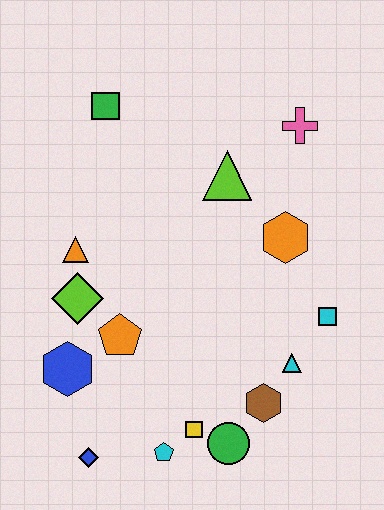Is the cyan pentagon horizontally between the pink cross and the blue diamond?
Yes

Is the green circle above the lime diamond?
No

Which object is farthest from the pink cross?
The blue diamond is farthest from the pink cross.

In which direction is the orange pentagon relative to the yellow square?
The orange pentagon is above the yellow square.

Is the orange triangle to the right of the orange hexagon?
No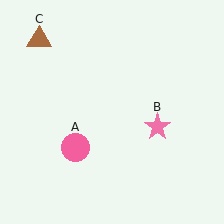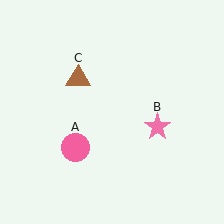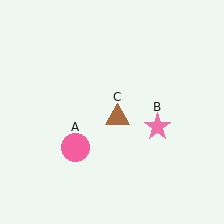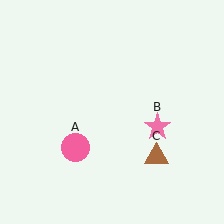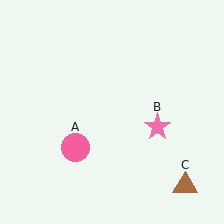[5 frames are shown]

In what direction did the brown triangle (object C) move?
The brown triangle (object C) moved down and to the right.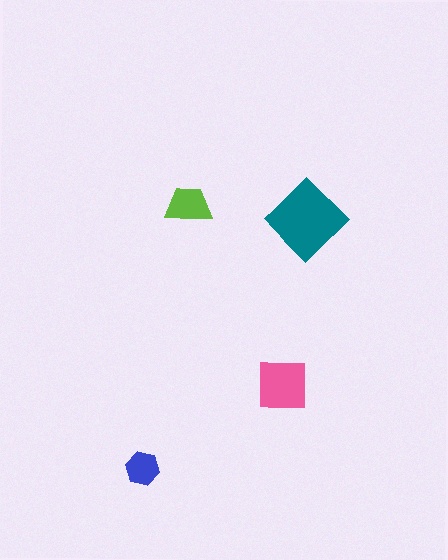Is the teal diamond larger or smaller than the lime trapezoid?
Larger.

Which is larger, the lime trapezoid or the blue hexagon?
The lime trapezoid.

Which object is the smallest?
The blue hexagon.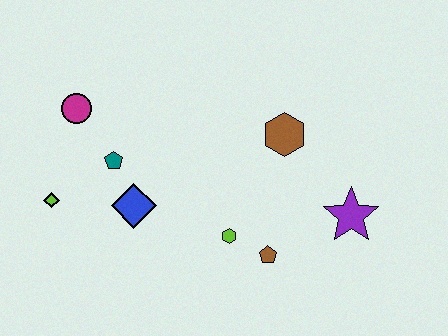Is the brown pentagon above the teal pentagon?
No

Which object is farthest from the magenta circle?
The purple star is farthest from the magenta circle.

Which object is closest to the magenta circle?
The teal pentagon is closest to the magenta circle.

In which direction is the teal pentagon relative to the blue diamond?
The teal pentagon is above the blue diamond.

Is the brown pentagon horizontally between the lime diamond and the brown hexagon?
Yes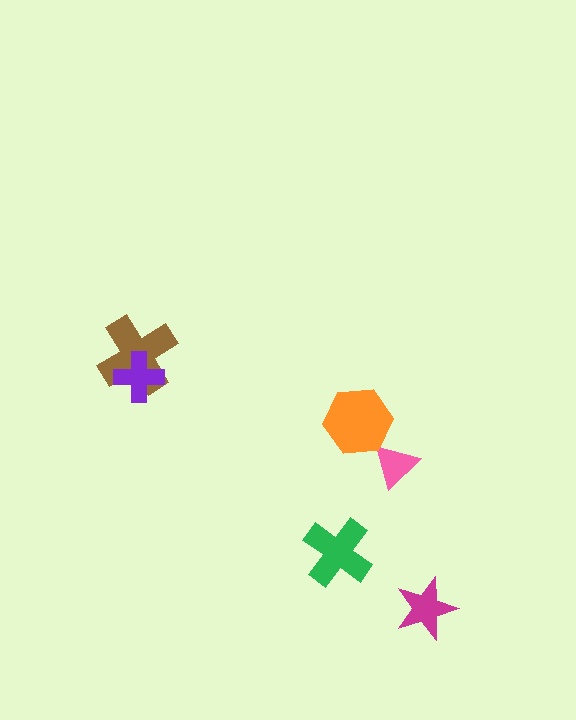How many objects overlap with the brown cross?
1 object overlaps with the brown cross.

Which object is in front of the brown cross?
The purple cross is in front of the brown cross.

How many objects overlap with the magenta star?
0 objects overlap with the magenta star.